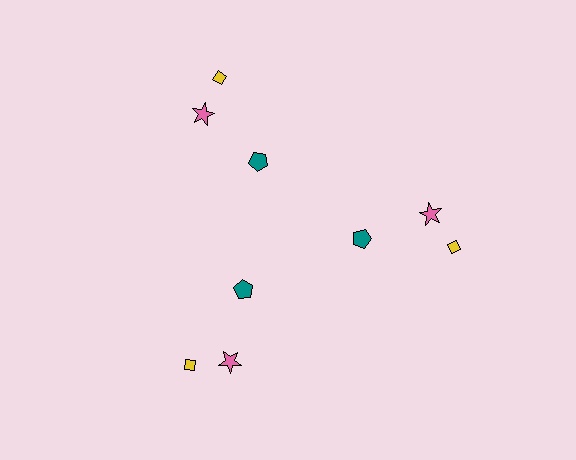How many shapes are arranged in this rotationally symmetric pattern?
There are 9 shapes, arranged in 3 groups of 3.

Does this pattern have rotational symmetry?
Yes, this pattern has 3-fold rotational symmetry. It looks the same after rotating 120 degrees around the center.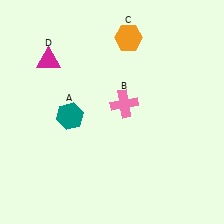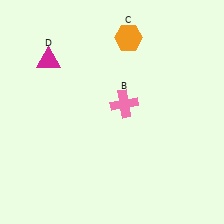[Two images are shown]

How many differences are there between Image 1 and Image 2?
There is 1 difference between the two images.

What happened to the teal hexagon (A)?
The teal hexagon (A) was removed in Image 2. It was in the bottom-left area of Image 1.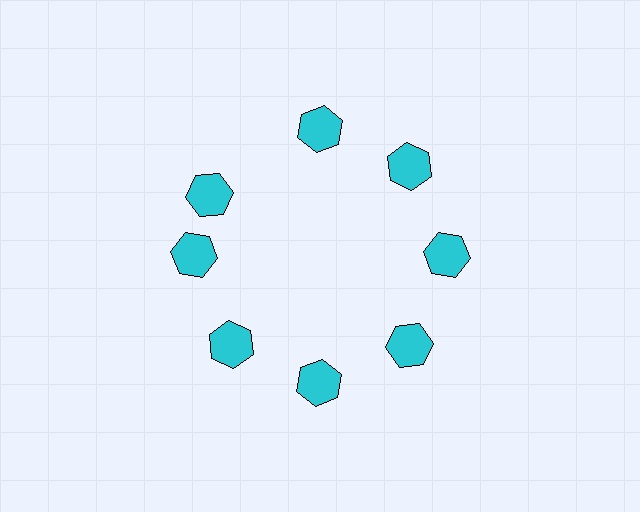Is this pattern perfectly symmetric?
No. The 8 cyan hexagons are arranged in a ring, but one element near the 10 o'clock position is rotated out of alignment along the ring, breaking the 8-fold rotational symmetry.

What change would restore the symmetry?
The symmetry would be restored by rotating it back into even spacing with its neighbors so that all 8 hexagons sit at equal angles and equal distance from the center.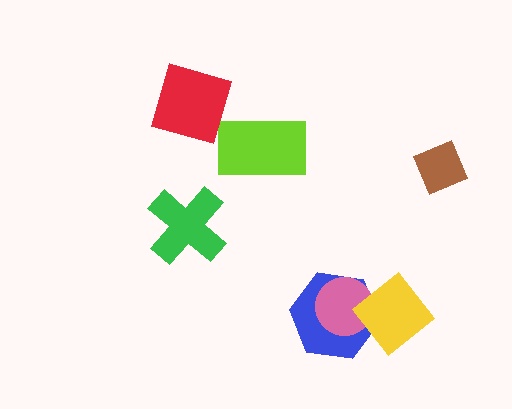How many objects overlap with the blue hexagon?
2 objects overlap with the blue hexagon.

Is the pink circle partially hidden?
Yes, it is partially covered by another shape.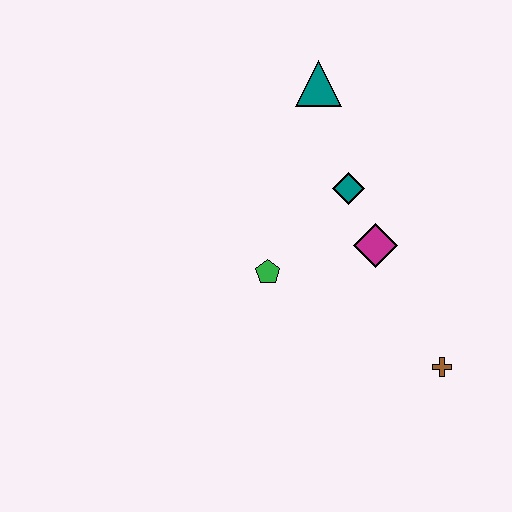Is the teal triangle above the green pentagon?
Yes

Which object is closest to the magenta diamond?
The teal diamond is closest to the magenta diamond.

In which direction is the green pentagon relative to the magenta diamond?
The green pentagon is to the left of the magenta diamond.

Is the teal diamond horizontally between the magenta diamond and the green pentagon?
Yes